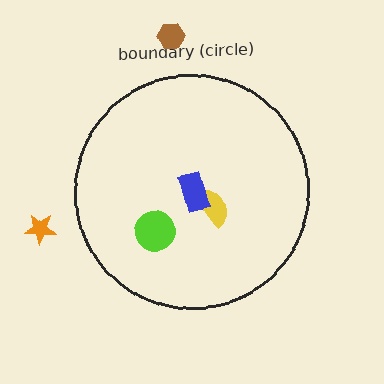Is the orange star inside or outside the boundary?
Outside.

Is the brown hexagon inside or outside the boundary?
Outside.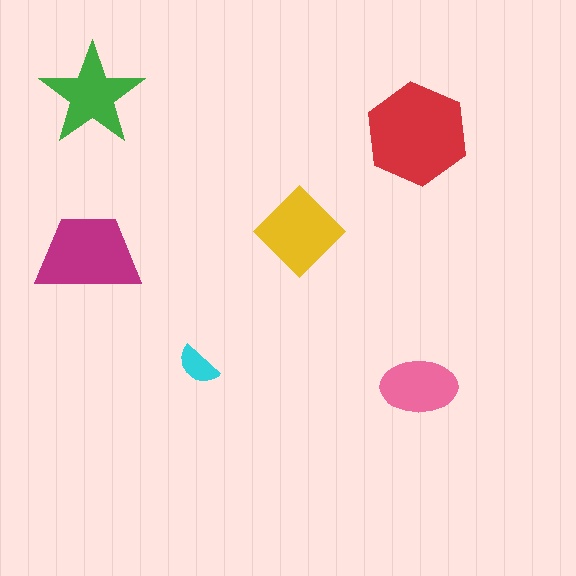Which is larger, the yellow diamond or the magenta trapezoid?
The magenta trapezoid.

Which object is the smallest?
The cyan semicircle.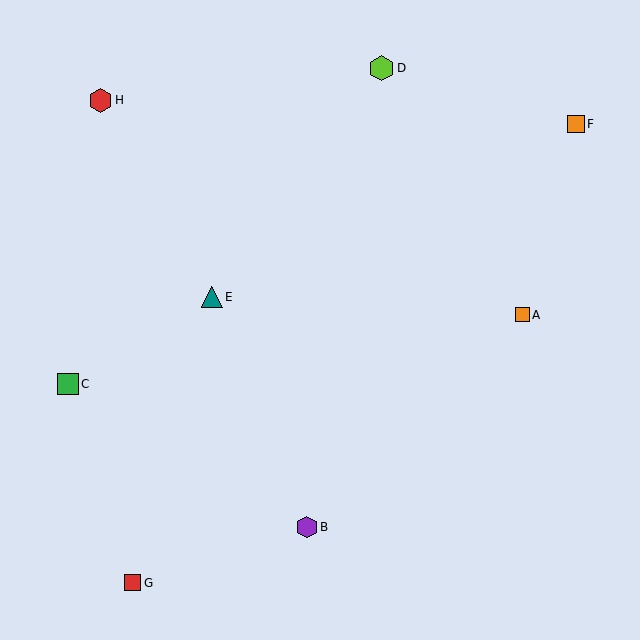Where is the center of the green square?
The center of the green square is at (68, 384).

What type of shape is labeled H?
Shape H is a red hexagon.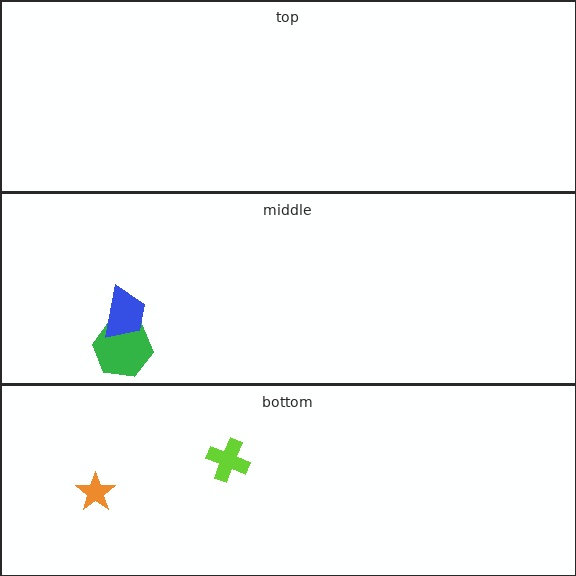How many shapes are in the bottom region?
2.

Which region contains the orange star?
The bottom region.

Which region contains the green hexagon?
The middle region.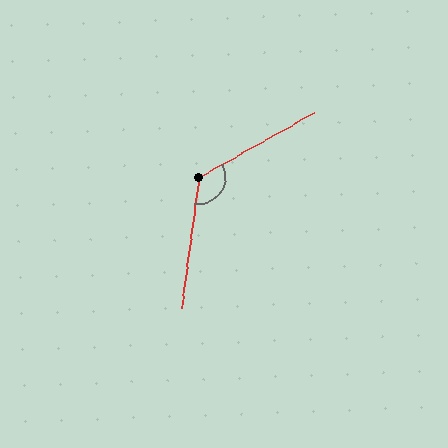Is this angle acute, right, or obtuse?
It is obtuse.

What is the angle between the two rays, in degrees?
Approximately 127 degrees.